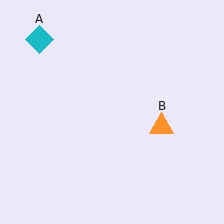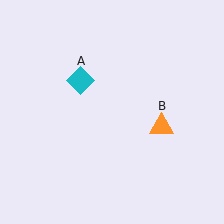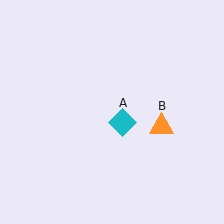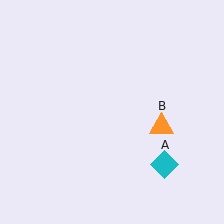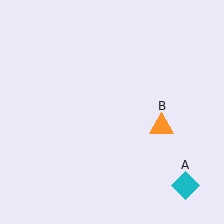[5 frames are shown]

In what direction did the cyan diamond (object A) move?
The cyan diamond (object A) moved down and to the right.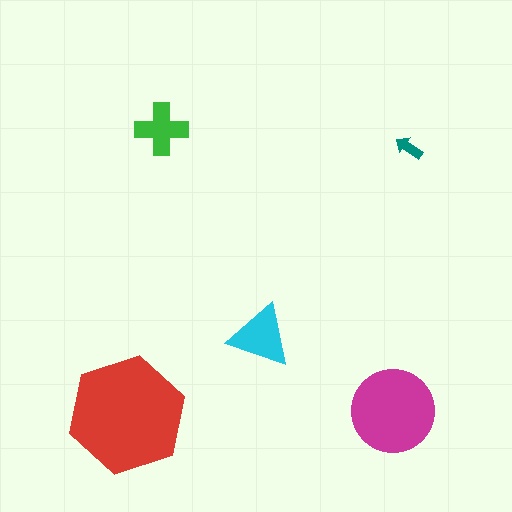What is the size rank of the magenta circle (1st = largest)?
2nd.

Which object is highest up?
The green cross is topmost.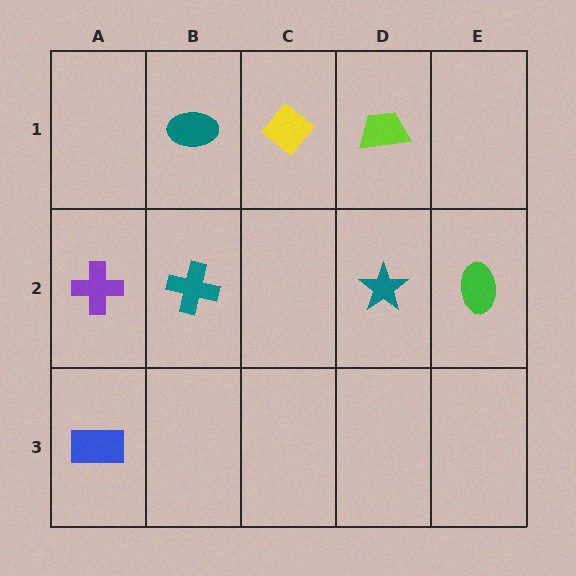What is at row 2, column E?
A green ellipse.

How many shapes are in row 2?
4 shapes.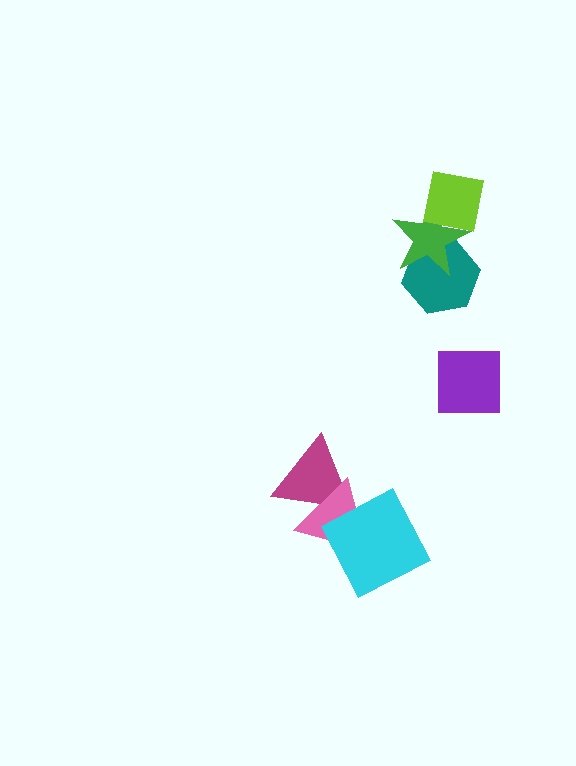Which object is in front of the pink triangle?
The cyan square is in front of the pink triangle.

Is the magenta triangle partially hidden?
Yes, it is partially covered by another shape.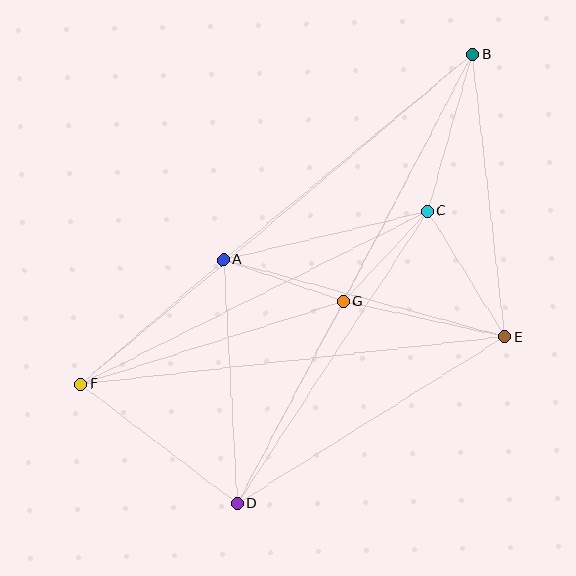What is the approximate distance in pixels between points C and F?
The distance between C and F is approximately 388 pixels.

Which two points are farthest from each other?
Points B and F are farthest from each other.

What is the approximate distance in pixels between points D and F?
The distance between D and F is approximately 197 pixels.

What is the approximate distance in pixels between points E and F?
The distance between E and F is approximately 427 pixels.